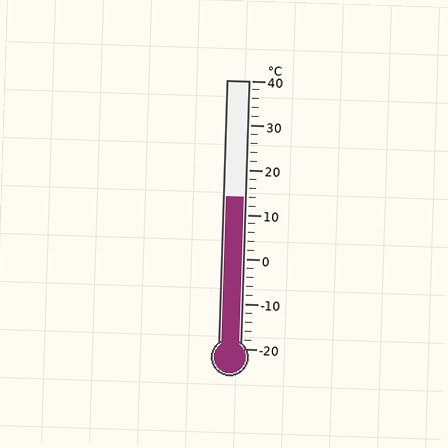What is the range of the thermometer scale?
The thermometer scale ranges from -20°C to 40°C.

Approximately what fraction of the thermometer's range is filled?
The thermometer is filled to approximately 55% of its range.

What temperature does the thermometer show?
The thermometer shows approximately 14°C.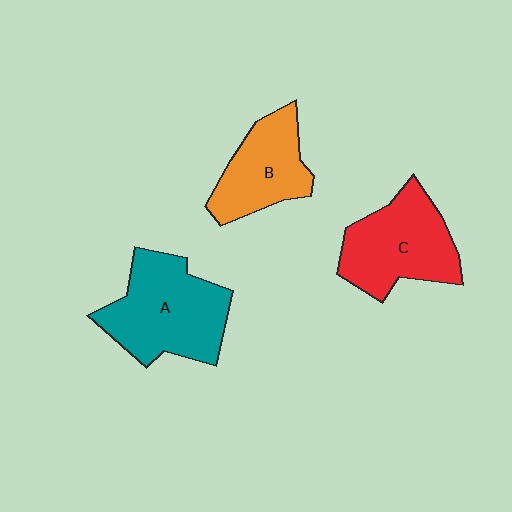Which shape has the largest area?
Shape A (teal).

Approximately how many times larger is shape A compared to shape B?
Approximately 1.4 times.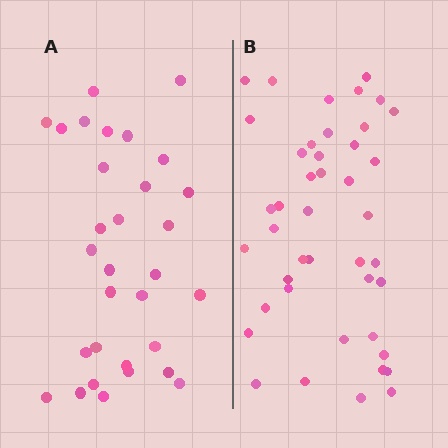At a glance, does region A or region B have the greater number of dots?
Region B (the right region) has more dots.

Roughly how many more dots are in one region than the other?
Region B has roughly 12 or so more dots than region A.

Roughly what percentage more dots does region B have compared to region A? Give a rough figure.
About 40% more.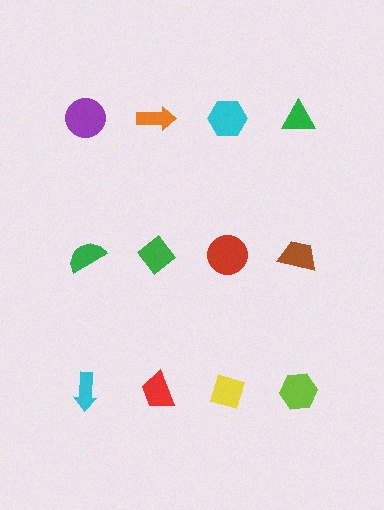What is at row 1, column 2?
An orange arrow.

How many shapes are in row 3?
4 shapes.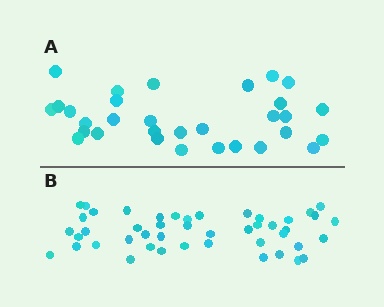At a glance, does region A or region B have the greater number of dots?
Region B (the bottom region) has more dots.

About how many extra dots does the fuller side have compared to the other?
Region B has approximately 15 more dots than region A.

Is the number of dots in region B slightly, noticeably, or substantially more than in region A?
Region B has substantially more. The ratio is roughly 1.5 to 1.